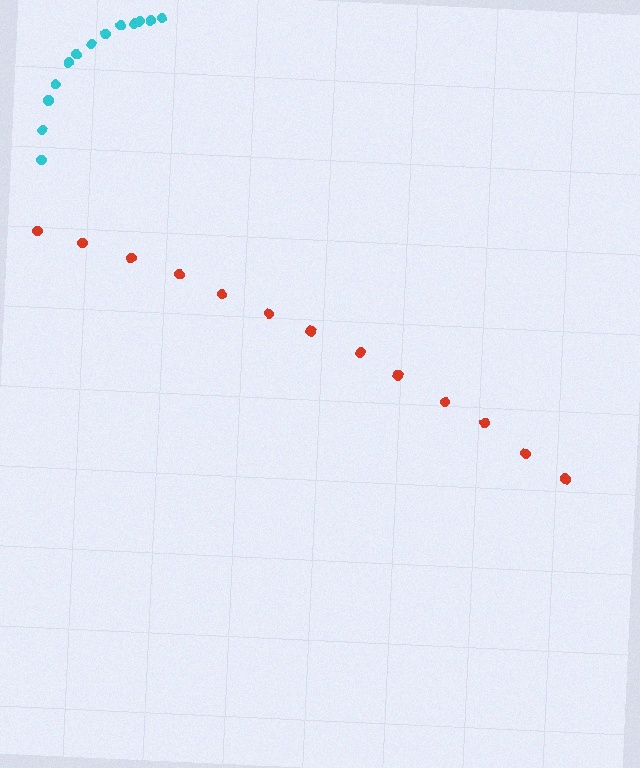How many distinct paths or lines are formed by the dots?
There are 2 distinct paths.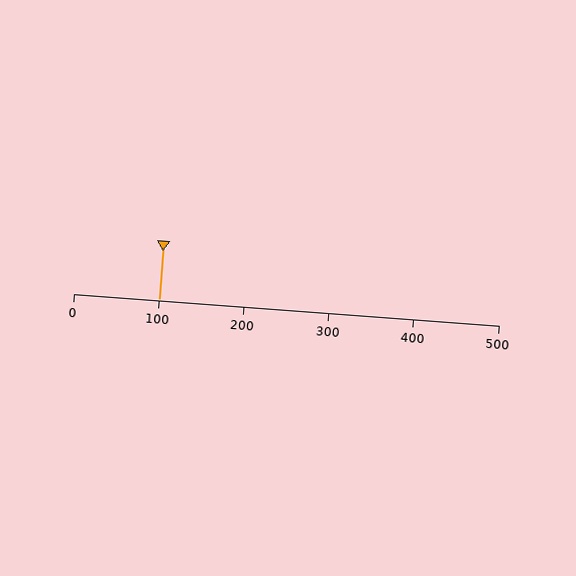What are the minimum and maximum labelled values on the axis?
The axis runs from 0 to 500.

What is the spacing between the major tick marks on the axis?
The major ticks are spaced 100 apart.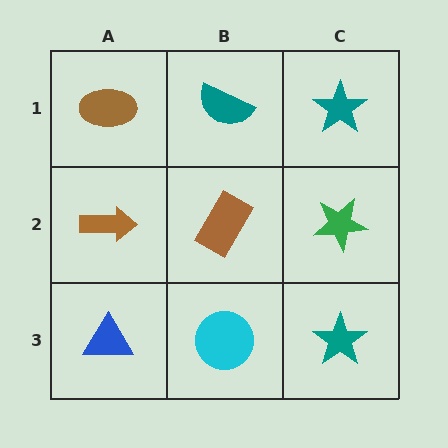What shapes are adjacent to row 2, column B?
A teal semicircle (row 1, column B), a cyan circle (row 3, column B), a brown arrow (row 2, column A), a green star (row 2, column C).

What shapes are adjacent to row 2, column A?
A brown ellipse (row 1, column A), a blue triangle (row 3, column A), a brown rectangle (row 2, column B).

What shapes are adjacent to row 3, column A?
A brown arrow (row 2, column A), a cyan circle (row 3, column B).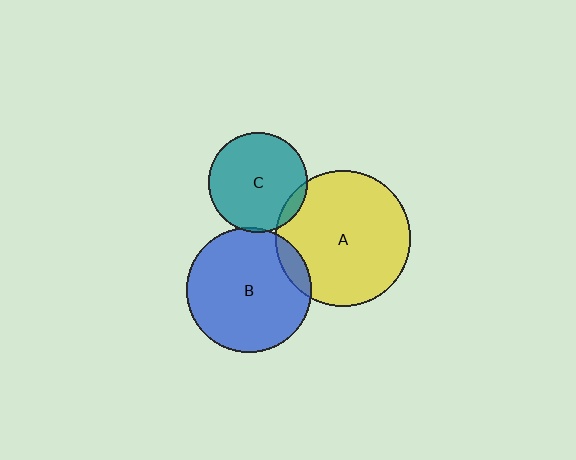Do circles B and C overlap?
Yes.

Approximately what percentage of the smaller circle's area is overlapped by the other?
Approximately 5%.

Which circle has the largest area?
Circle A (yellow).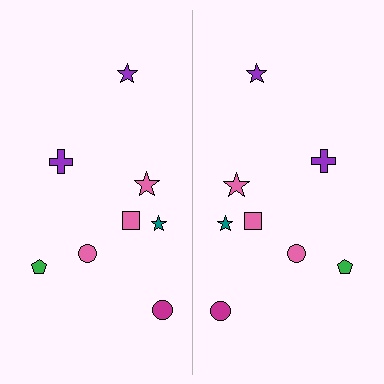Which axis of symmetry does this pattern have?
The pattern has a vertical axis of symmetry running through the center of the image.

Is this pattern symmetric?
Yes, this pattern has bilateral (reflection) symmetry.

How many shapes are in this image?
There are 16 shapes in this image.